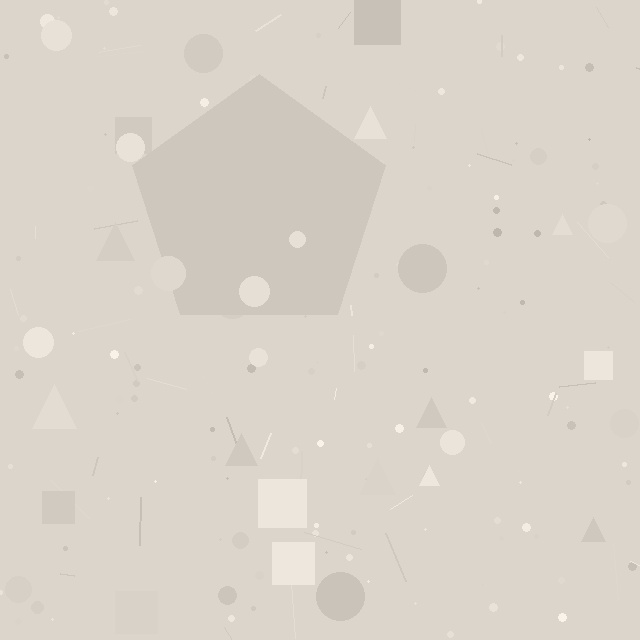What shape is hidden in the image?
A pentagon is hidden in the image.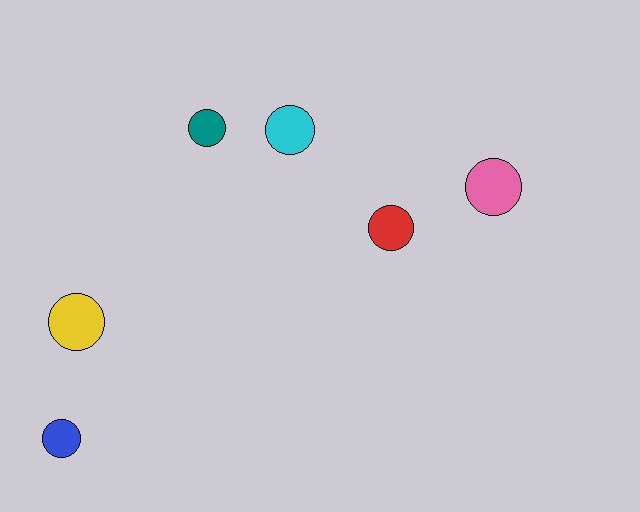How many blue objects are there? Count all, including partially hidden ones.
There is 1 blue object.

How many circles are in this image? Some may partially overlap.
There are 6 circles.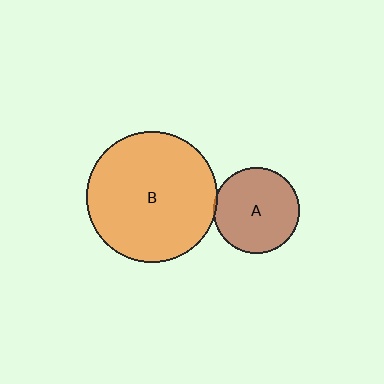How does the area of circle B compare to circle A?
Approximately 2.3 times.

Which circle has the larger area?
Circle B (orange).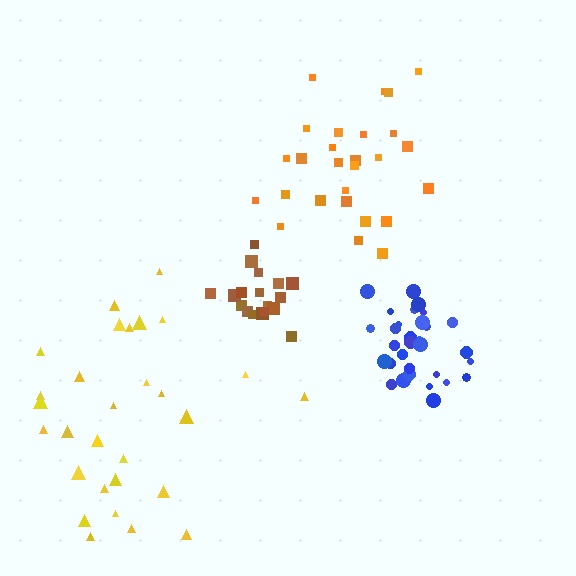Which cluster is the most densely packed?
Brown.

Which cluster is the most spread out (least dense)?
Yellow.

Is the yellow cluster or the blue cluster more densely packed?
Blue.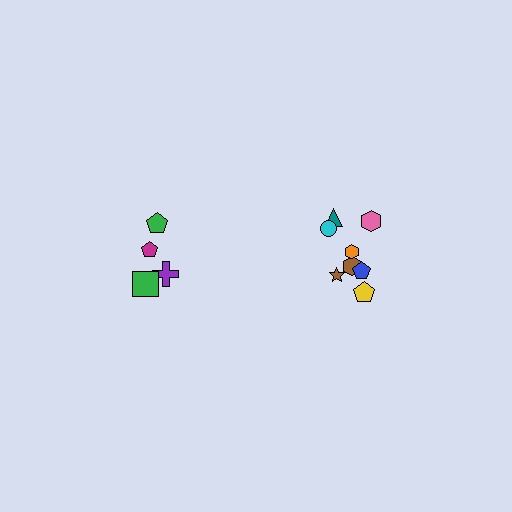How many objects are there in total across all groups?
There are 12 objects.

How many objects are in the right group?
There are 8 objects.